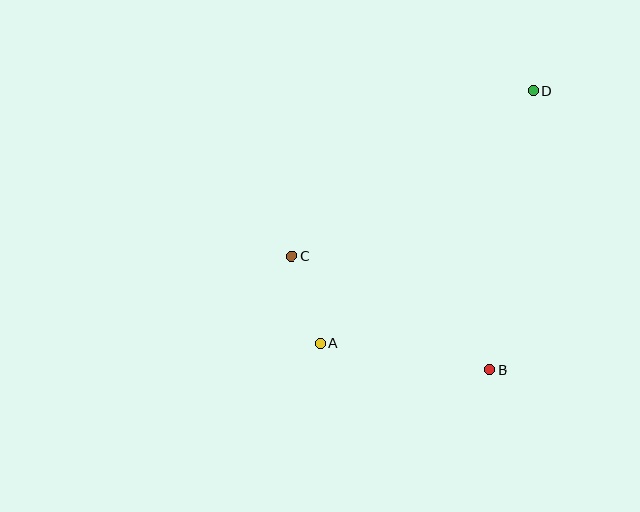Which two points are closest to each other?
Points A and C are closest to each other.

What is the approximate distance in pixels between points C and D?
The distance between C and D is approximately 293 pixels.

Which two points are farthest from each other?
Points A and D are farthest from each other.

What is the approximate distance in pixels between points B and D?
The distance between B and D is approximately 282 pixels.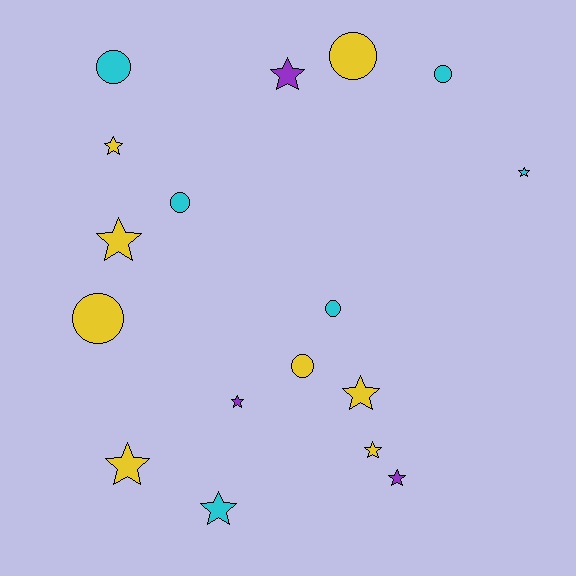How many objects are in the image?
There are 17 objects.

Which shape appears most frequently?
Star, with 10 objects.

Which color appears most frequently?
Yellow, with 8 objects.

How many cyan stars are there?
There are 2 cyan stars.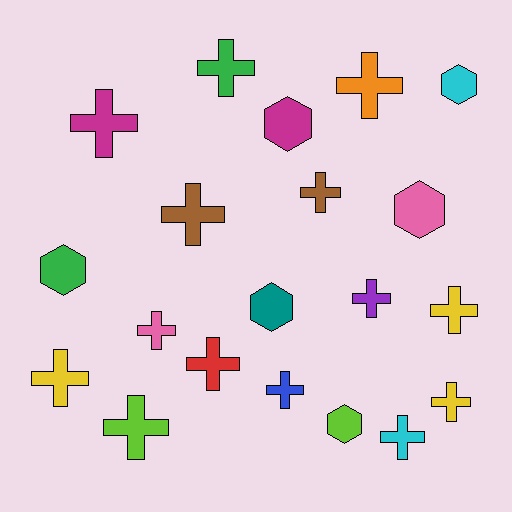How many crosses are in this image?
There are 14 crosses.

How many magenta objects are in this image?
There are 2 magenta objects.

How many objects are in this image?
There are 20 objects.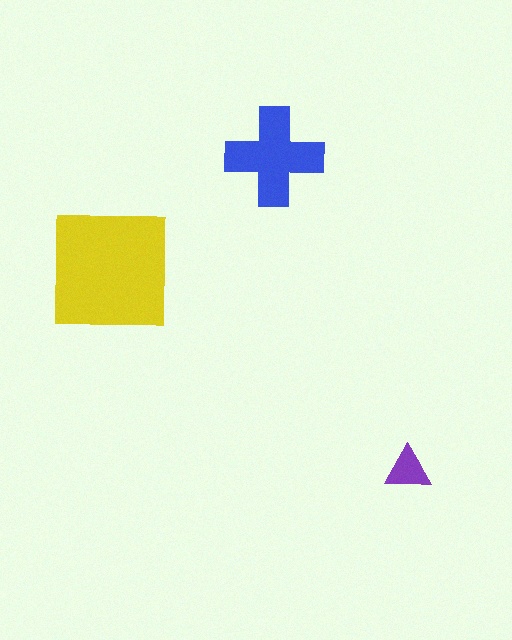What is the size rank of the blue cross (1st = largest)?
2nd.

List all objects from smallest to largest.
The purple triangle, the blue cross, the yellow square.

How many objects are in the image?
There are 3 objects in the image.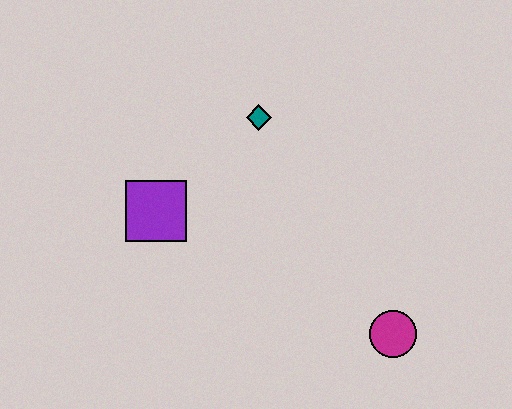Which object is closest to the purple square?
The teal diamond is closest to the purple square.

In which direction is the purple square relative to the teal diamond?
The purple square is to the left of the teal diamond.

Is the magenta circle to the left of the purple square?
No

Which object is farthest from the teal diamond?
The magenta circle is farthest from the teal diamond.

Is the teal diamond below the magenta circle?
No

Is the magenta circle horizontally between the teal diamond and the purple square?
No